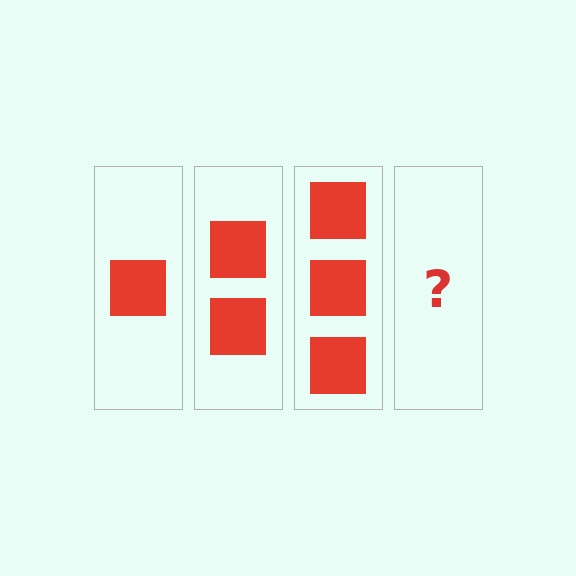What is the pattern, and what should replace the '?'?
The pattern is that each step adds one more square. The '?' should be 4 squares.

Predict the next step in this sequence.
The next step is 4 squares.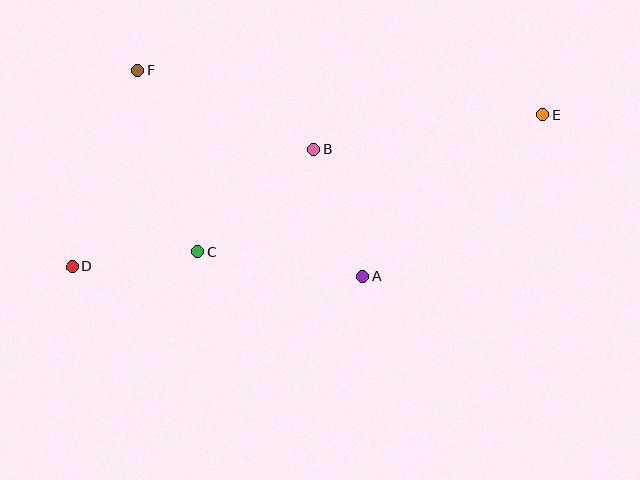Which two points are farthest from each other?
Points D and E are farthest from each other.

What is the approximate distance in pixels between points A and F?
The distance between A and F is approximately 305 pixels.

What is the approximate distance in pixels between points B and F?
The distance between B and F is approximately 193 pixels.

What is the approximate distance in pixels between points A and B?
The distance between A and B is approximately 136 pixels.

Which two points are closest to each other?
Points C and D are closest to each other.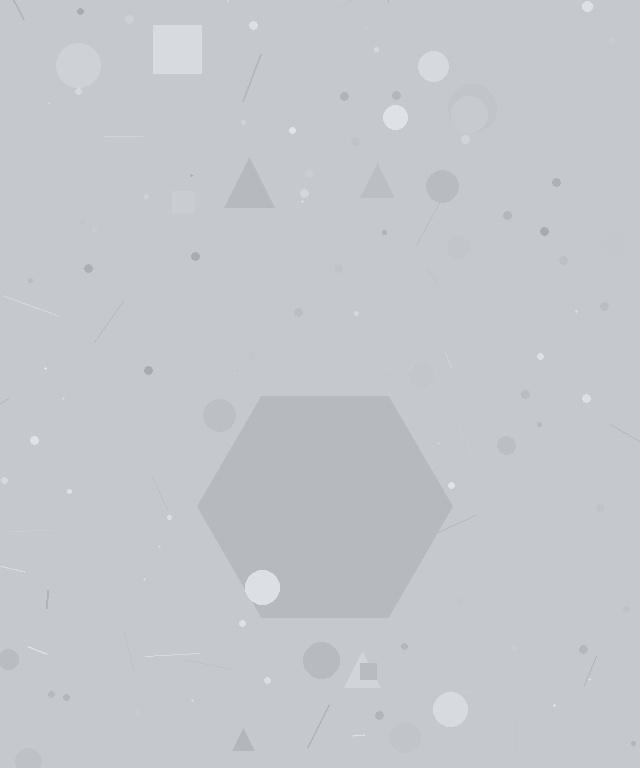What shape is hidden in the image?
A hexagon is hidden in the image.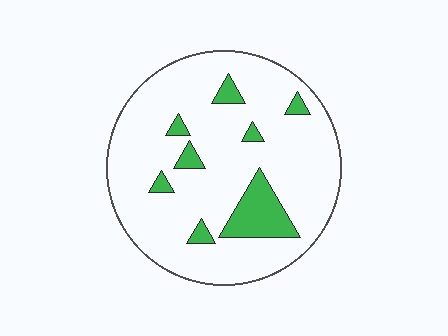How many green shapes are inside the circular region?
8.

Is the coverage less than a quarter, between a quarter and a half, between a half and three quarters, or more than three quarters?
Less than a quarter.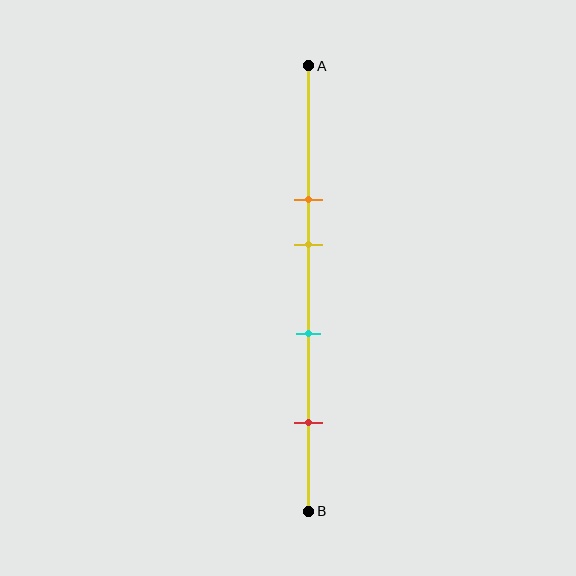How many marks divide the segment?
There are 4 marks dividing the segment.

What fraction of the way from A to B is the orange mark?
The orange mark is approximately 30% (0.3) of the way from A to B.